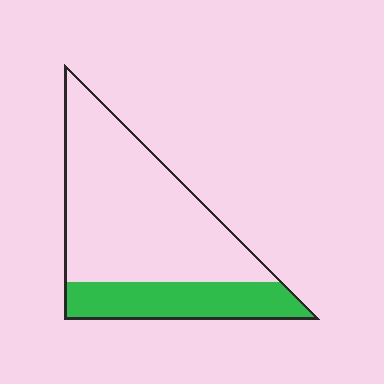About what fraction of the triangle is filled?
About one quarter (1/4).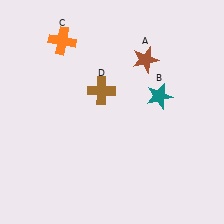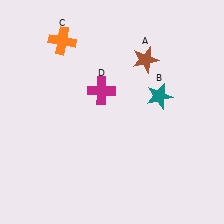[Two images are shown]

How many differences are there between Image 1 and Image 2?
There is 1 difference between the two images.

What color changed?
The cross (D) changed from brown in Image 1 to magenta in Image 2.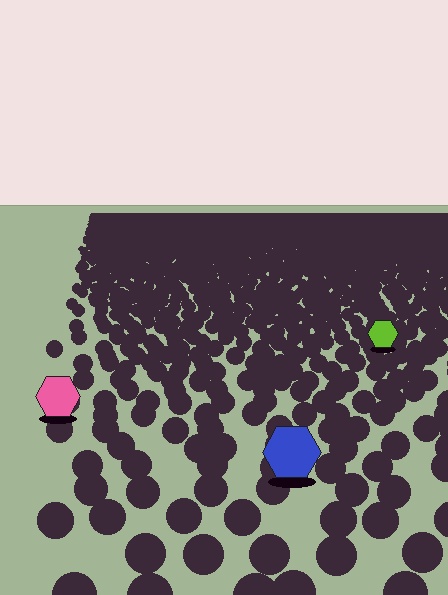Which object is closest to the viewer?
The blue hexagon is closest. The texture marks near it are larger and more spread out.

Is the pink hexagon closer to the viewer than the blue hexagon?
No. The blue hexagon is closer — you can tell from the texture gradient: the ground texture is coarser near it.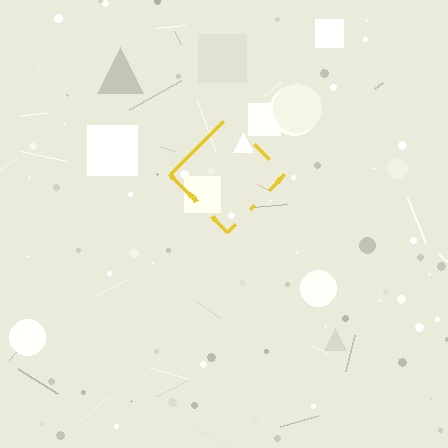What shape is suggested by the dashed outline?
The dashed outline suggests a diamond.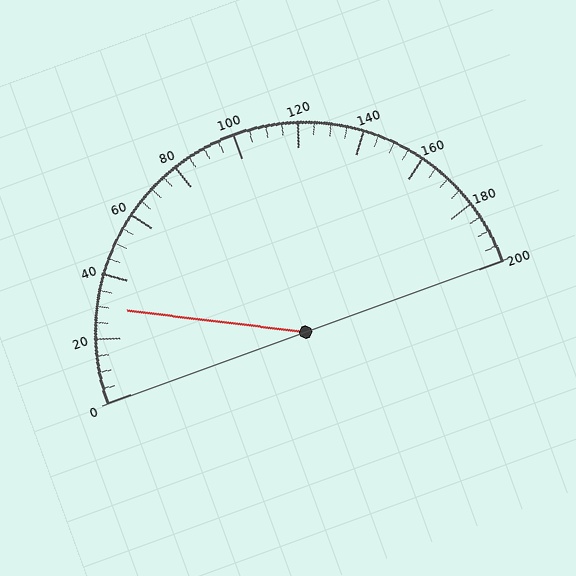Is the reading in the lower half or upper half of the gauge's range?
The reading is in the lower half of the range (0 to 200).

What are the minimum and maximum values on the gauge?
The gauge ranges from 0 to 200.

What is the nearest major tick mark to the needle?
The nearest major tick mark is 40.